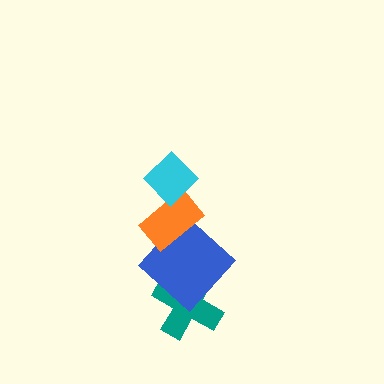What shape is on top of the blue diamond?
The orange rectangle is on top of the blue diamond.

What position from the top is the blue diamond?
The blue diamond is 3rd from the top.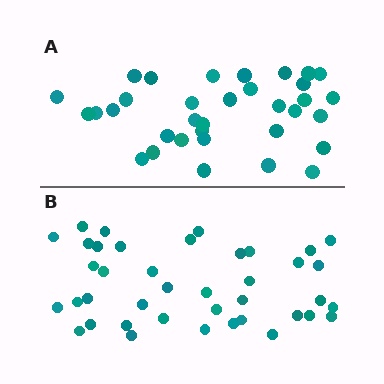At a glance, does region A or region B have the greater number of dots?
Region B (the bottom region) has more dots.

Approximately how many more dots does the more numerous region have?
Region B has about 6 more dots than region A.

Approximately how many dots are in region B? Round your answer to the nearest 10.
About 40 dots.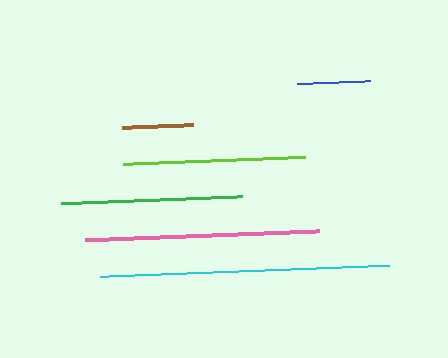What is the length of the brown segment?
The brown segment is approximately 70 pixels long.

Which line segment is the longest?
The cyan line is the longest at approximately 290 pixels.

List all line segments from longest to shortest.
From longest to shortest: cyan, pink, lime, green, blue, brown.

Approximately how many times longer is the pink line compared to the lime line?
The pink line is approximately 1.3 times the length of the lime line.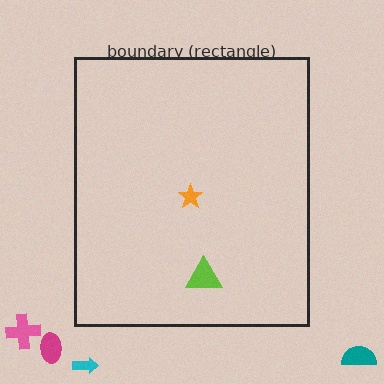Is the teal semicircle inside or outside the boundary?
Outside.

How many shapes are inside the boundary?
2 inside, 4 outside.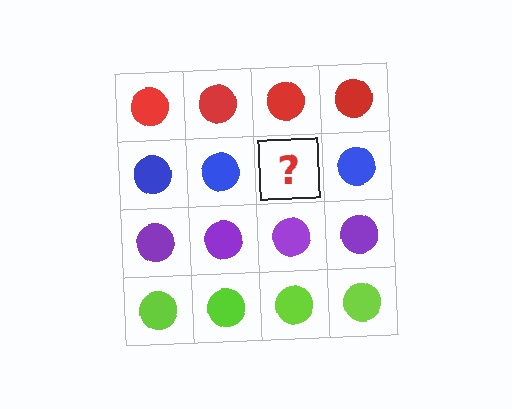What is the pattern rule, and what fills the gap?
The rule is that each row has a consistent color. The gap should be filled with a blue circle.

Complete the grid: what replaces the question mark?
The question mark should be replaced with a blue circle.